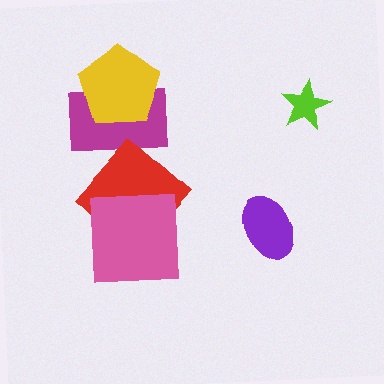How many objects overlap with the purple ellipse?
0 objects overlap with the purple ellipse.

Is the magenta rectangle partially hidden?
Yes, it is partially covered by another shape.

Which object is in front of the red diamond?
The pink square is in front of the red diamond.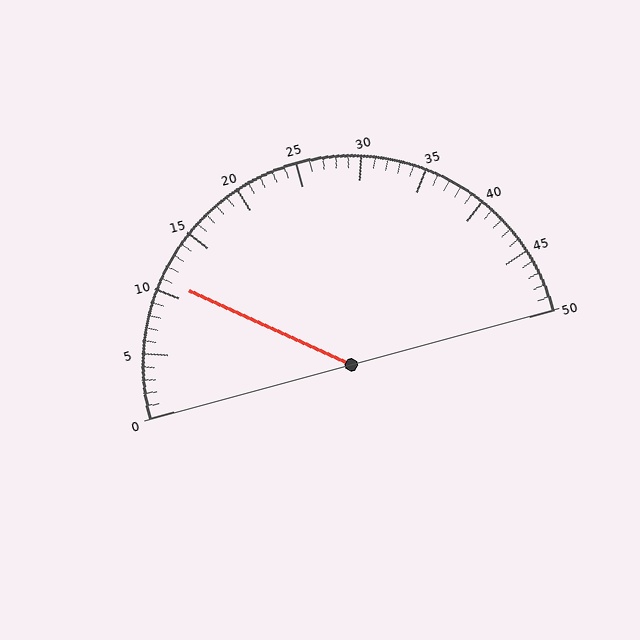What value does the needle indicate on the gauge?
The needle indicates approximately 11.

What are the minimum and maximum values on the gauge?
The gauge ranges from 0 to 50.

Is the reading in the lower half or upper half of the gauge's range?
The reading is in the lower half of the range (0 to 50).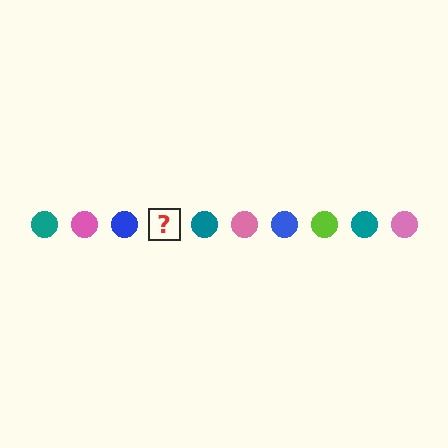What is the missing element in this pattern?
The missing element is a lime circle.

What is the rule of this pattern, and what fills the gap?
The rule is that the pattern cycles through teal, pink, blue, lime circles. The gap should be filled with a lime circle.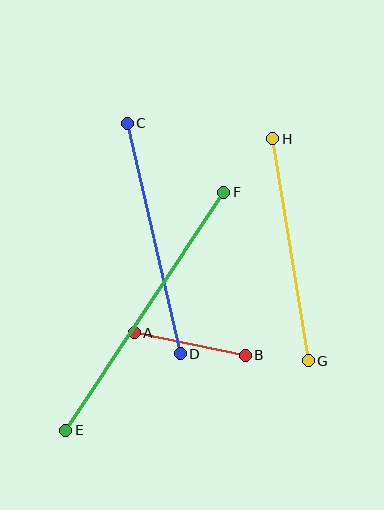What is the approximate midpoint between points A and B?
The midpoint is at approximately (190, 344) pixels.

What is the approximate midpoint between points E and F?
The midpoint is at approximately (145, 311) pixels.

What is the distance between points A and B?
The distance is approximately 113 pixels.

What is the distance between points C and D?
The distance is approximately 237 pixels.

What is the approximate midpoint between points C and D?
The midpoint is at approximately (154, 238) pixels.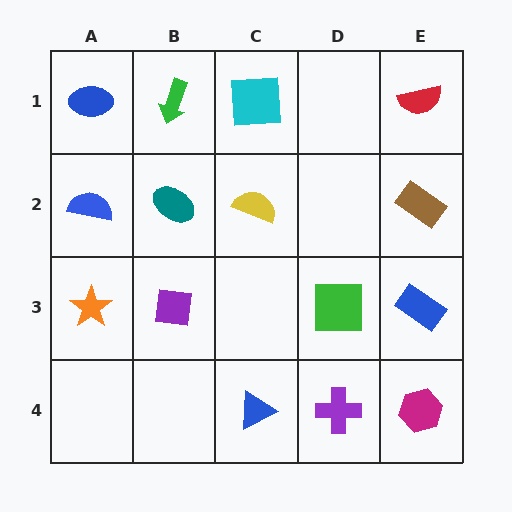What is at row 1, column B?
A green arrow.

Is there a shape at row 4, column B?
No, that cell is empty.